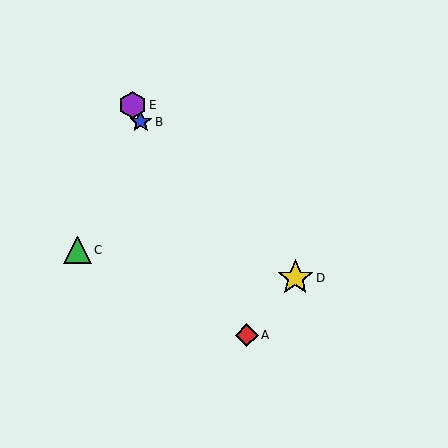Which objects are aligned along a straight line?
Objects A, B, E are aligned along a straight line.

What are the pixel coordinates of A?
Object A is at (247, 335).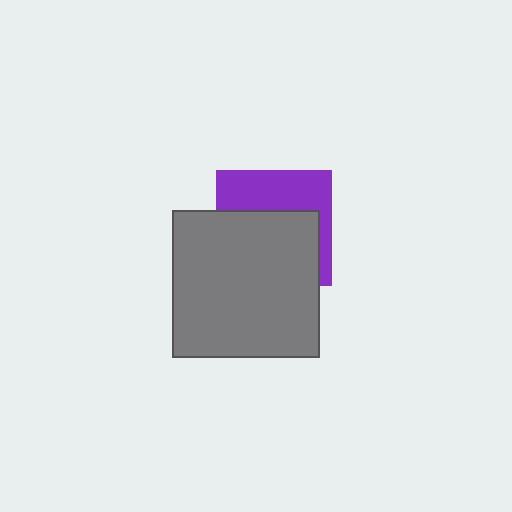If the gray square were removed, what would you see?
You would see the complete purple square.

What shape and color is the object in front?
The object in front is a gray square.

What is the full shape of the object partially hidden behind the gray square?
The partially hidden object is a purple square.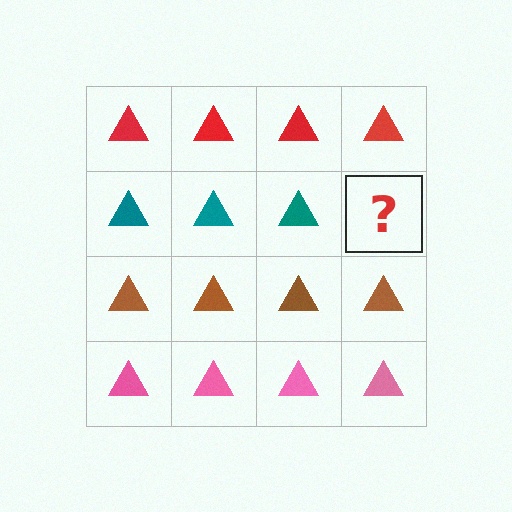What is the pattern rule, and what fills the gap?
The rule is that each row has a consistent color. The gap should be filled with a teal triangle.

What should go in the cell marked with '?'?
The missing cell should contain a teal triangle.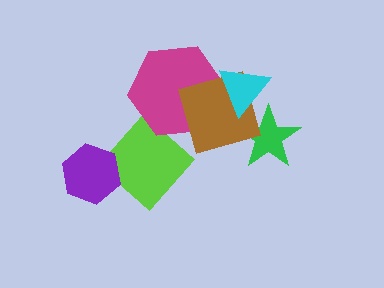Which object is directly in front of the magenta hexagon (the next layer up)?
The brown diamond is directly in front of the magenta hexagon.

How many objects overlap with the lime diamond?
1 object overlaps with the lime diamond.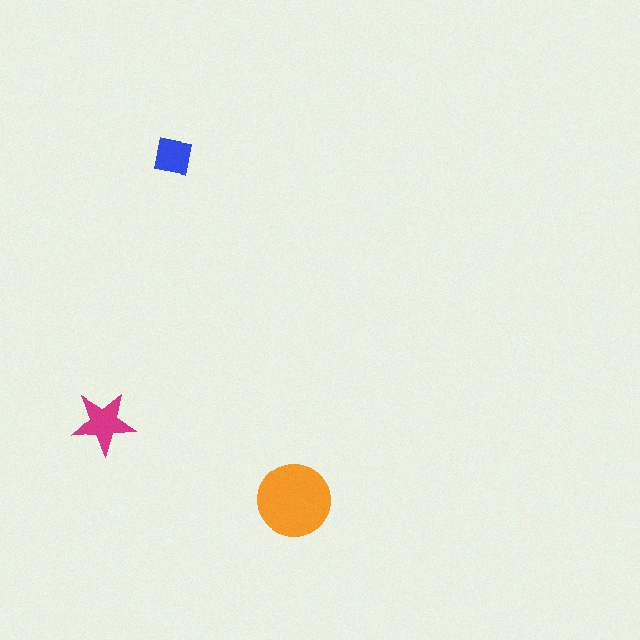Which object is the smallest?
The blue square.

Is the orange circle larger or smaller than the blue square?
Larger.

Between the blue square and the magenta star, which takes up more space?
The magenta star.